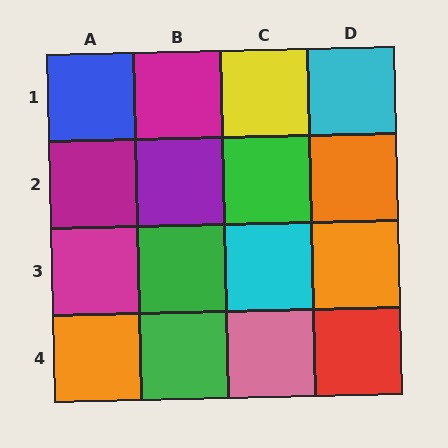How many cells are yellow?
1 cell is yellow.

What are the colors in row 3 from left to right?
Magenta, green, cyan, orange.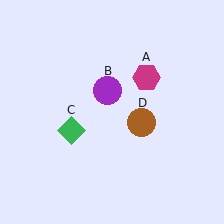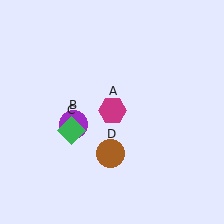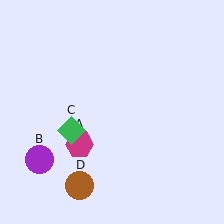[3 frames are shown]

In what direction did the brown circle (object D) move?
The brown circle (object D) moved down and to the left.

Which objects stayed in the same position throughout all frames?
Green diamond (object C) remained stationary.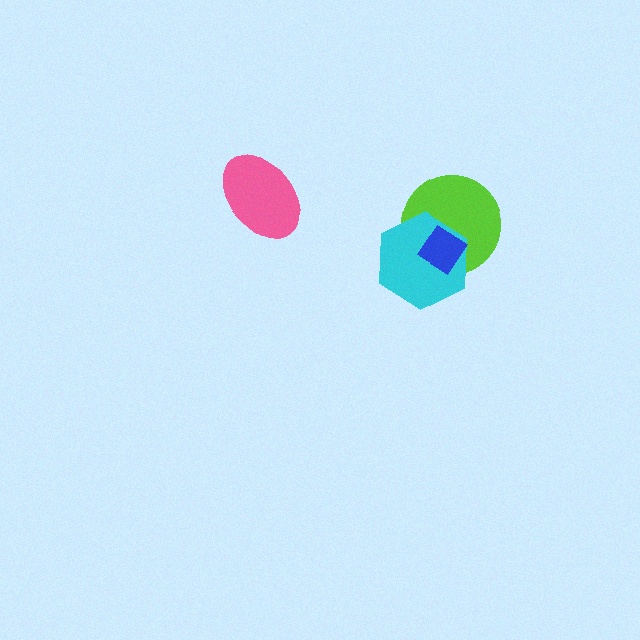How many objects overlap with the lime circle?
2 objects overlap with the lime circle.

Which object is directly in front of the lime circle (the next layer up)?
The cyan hexagon is directly in front of the lime circle.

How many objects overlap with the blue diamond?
2 objects overlap with the blue diamond.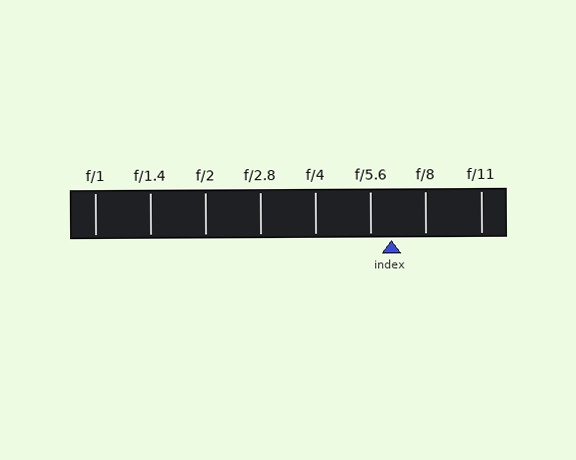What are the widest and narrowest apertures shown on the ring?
The widest aperture shown is f/1 and the narrowest is f/11.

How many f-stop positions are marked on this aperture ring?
There are 8 f-stop positions marked.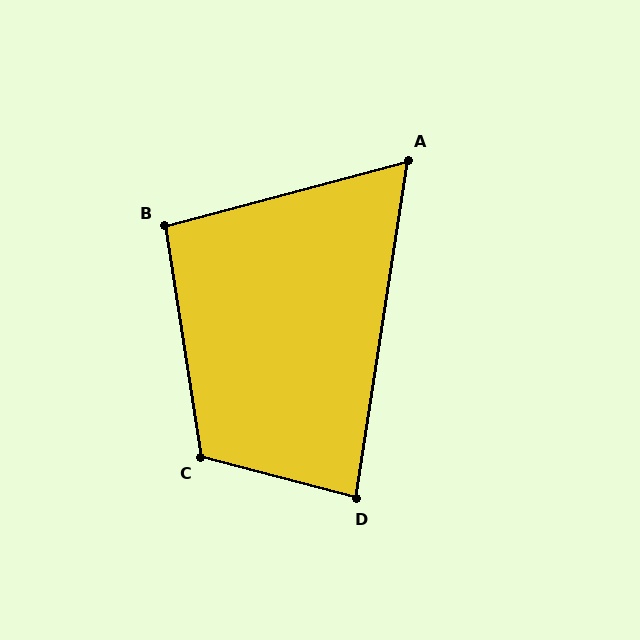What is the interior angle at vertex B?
Approximately 96 degrees (obtuse).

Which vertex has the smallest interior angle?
A, at approximately 66 degrees.